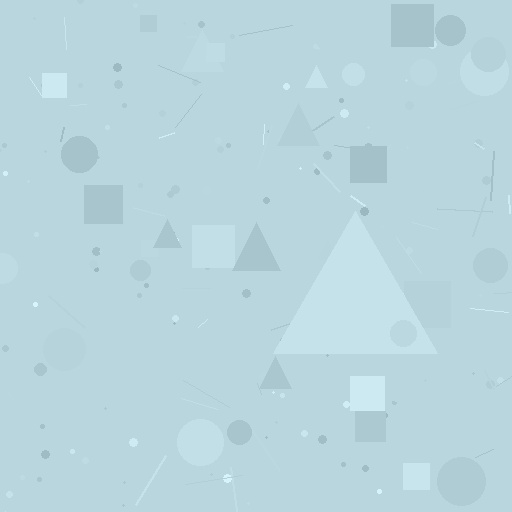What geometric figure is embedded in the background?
A triangle is embedded in the background.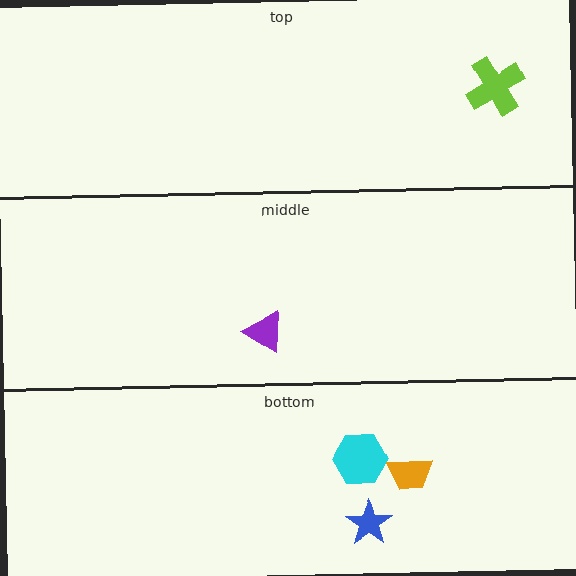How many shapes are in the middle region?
1.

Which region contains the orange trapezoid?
The bottom region.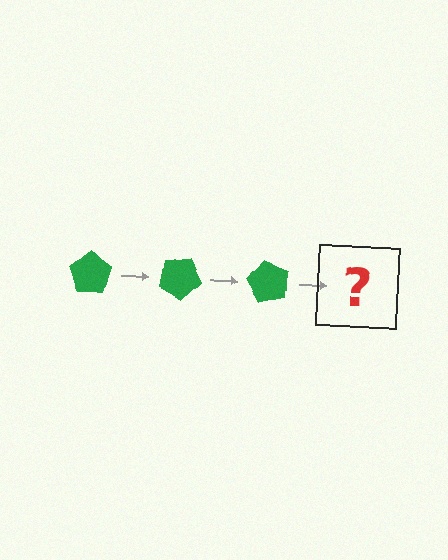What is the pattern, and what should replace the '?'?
The pattern is that the pentagon rotates 30 degrees each step. The '?' should be a green pentagon rotated 90 degrees.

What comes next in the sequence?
The next element should be a green pentagon rotated 90 degrees.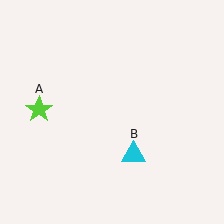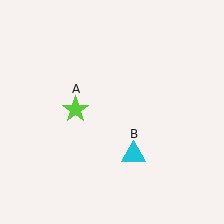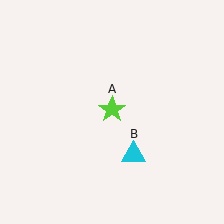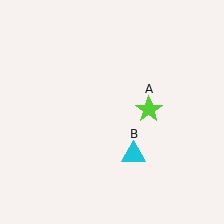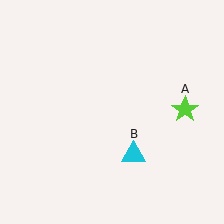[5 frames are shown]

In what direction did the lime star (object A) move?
The lime star (object A) moved right.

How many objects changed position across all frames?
1 object changed position: lime star (object A).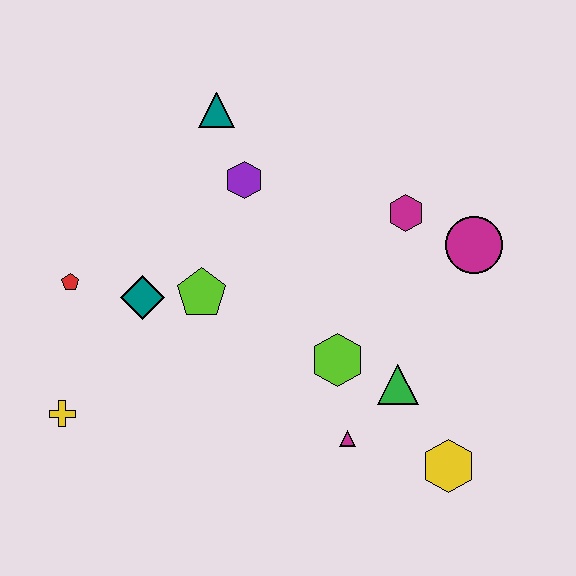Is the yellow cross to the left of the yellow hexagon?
Yes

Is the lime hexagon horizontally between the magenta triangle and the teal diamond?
Yes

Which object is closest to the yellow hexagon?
The green triangle is closest to the yellow hexagon.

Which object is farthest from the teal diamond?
The yellow hexagon is farthest from the teal diamond.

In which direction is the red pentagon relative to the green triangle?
The red pentagon is to the left of the green triangle.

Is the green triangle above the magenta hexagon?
No